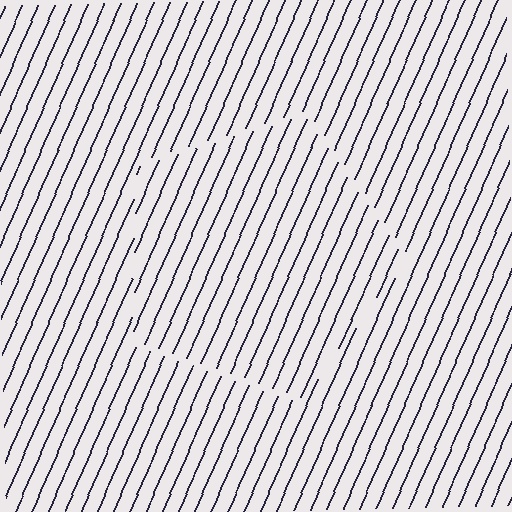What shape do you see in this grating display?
An illusory pentagon. The interior of the shape contains the same grating, shifted by half a period — the contour is defined by the phase discontinuity where line-ends from the inner and outer gratings abut.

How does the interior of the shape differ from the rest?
The interior of the shape contains the same grating, shifted by half a period — the contour is defined by the phase discontinuity where line-ends from the inner and outer gratings abut.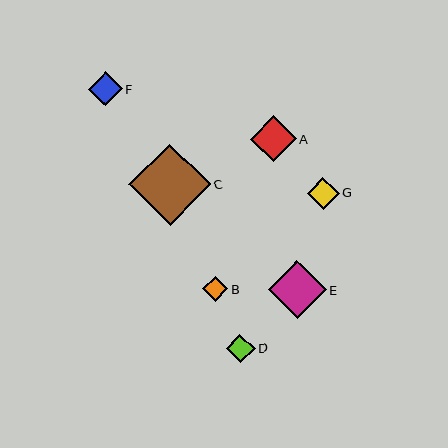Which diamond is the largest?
Diamond C is the largest with a size of approximately 82 pixels.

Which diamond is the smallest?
Diamond B is the smallest with a size of approximately 25 pixels.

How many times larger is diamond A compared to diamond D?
Diamond A is approximately 1.6 times the size of diamond D.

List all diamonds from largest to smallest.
From largest to smallest: C, E, A, F, G, D, B.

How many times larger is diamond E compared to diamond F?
Diamond E is approximately 1.7 times the size of diamond F.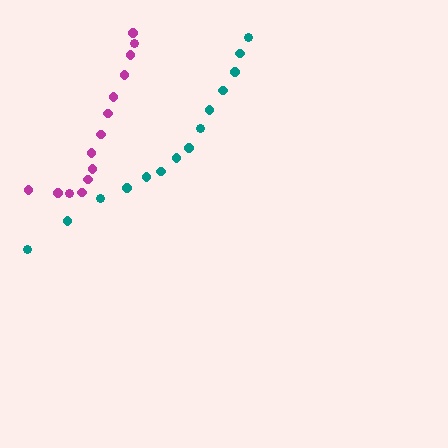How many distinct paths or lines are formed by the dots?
There are 2 distinct paths.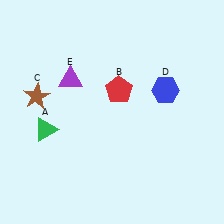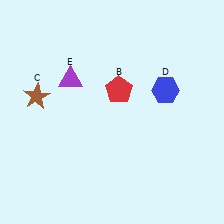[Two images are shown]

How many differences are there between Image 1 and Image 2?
There is 1 difference between the two images.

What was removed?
The green triangle (A) was removed in Image 2.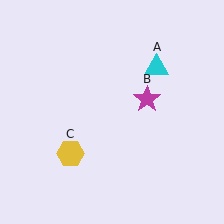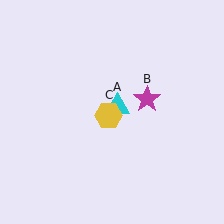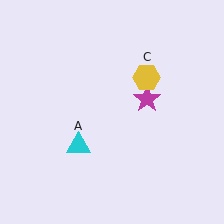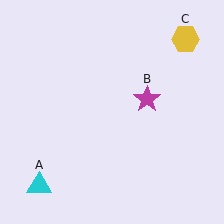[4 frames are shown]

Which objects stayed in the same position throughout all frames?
Magenta star (object B) remained stationary.